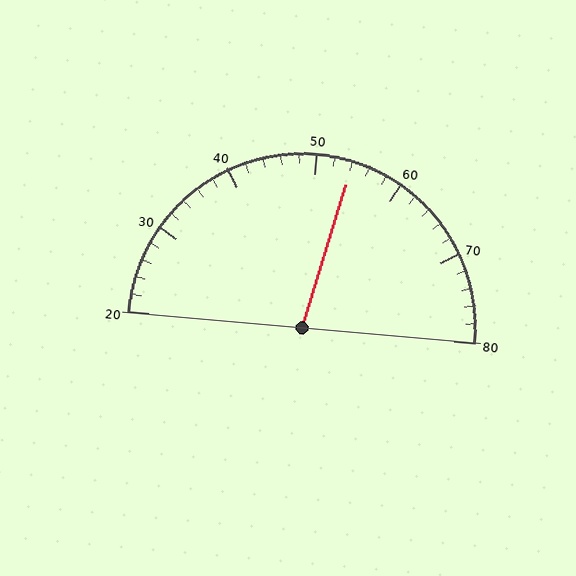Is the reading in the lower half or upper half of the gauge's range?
The reading is in the upper half of the range (20 to 80).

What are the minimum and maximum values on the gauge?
The gauge ranges from 20 to 80.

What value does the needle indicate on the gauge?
The needle indicates approximately 54.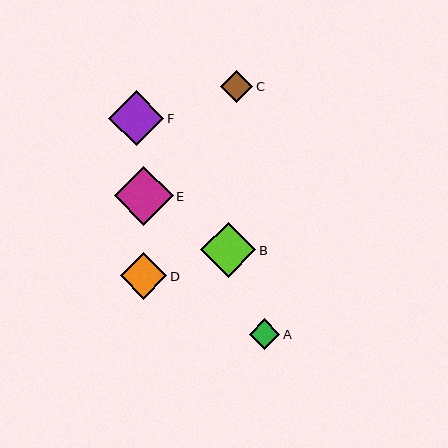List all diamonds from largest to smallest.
From largest to smallest: E, F, B, D, C, A.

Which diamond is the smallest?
Diamond A is the smallest with a size of approximately 30 pixels.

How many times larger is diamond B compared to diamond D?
Diamond B is approximately 1.2 times the size of diamond D.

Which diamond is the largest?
Diamond E is the largest with a size of approximately 59 pixels.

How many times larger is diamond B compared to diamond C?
Diamond B is approximately 1.7 times the size of diamond C.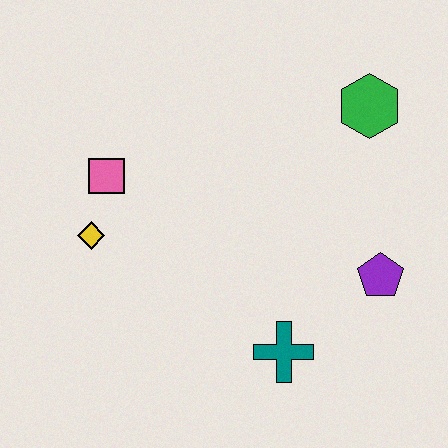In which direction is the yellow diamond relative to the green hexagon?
The yellow diamond is to the left of the green hexagon.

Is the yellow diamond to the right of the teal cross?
No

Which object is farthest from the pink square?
The purple pentagon is farthest from the pink square.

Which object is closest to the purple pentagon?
The teal cross is closest to the purple pentagon.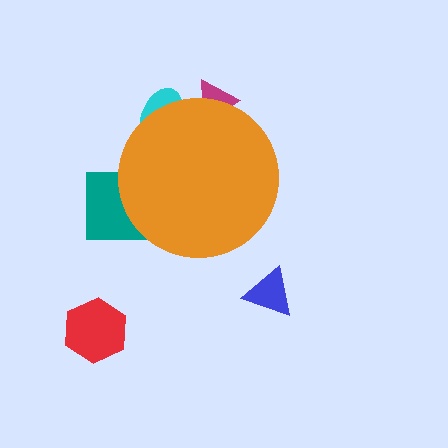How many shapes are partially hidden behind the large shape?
3 shapes are partially hidden.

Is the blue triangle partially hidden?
No, the blue triangle is fully visible.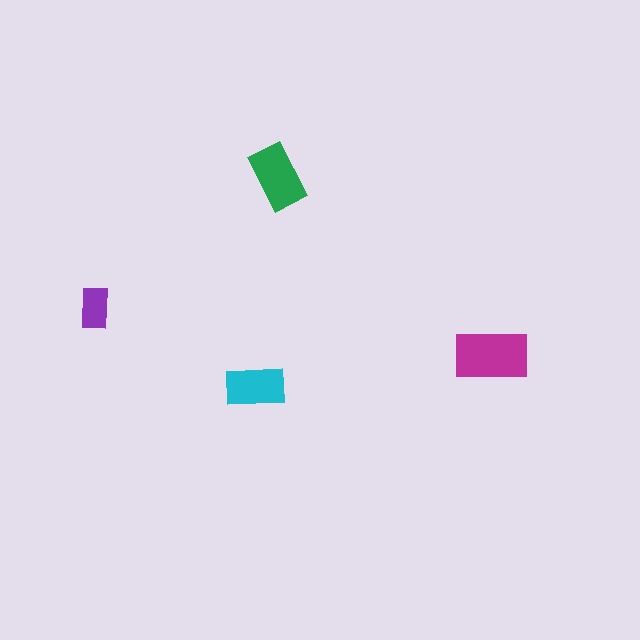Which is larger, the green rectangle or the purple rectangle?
The green one.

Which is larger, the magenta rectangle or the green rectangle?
The magenta one.